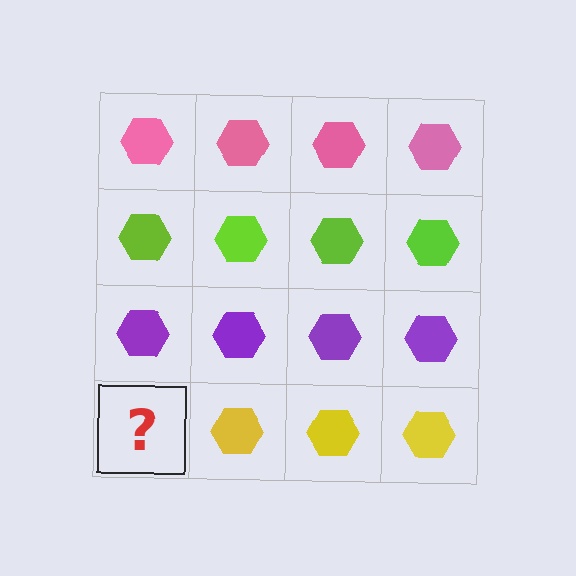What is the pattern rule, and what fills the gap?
The rule is that each row has a consistent color. The gap should be filled with a yellow hexagon.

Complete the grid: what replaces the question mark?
The question mark should be replaced with a yellow hexagon.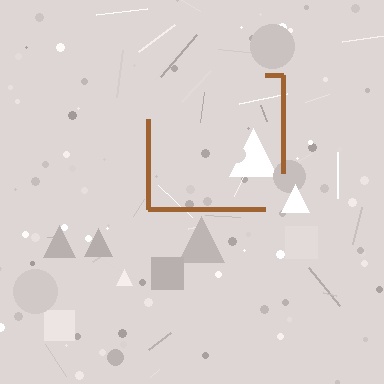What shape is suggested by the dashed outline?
The dashed outline suggests a square.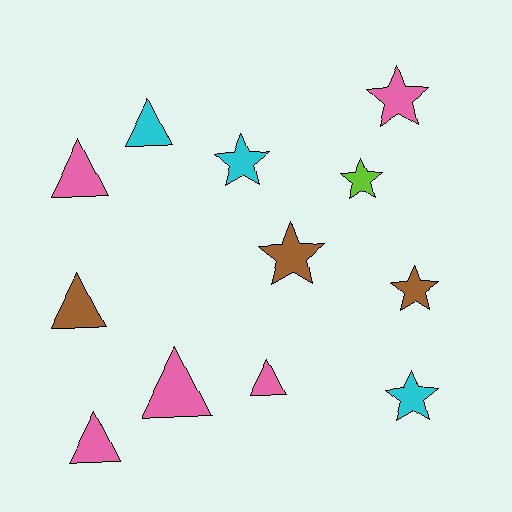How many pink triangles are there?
There are 4 pink triangles.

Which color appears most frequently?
Pink, with 5 objects.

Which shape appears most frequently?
Triangle, with 6 objects.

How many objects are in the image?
There are 12 objects.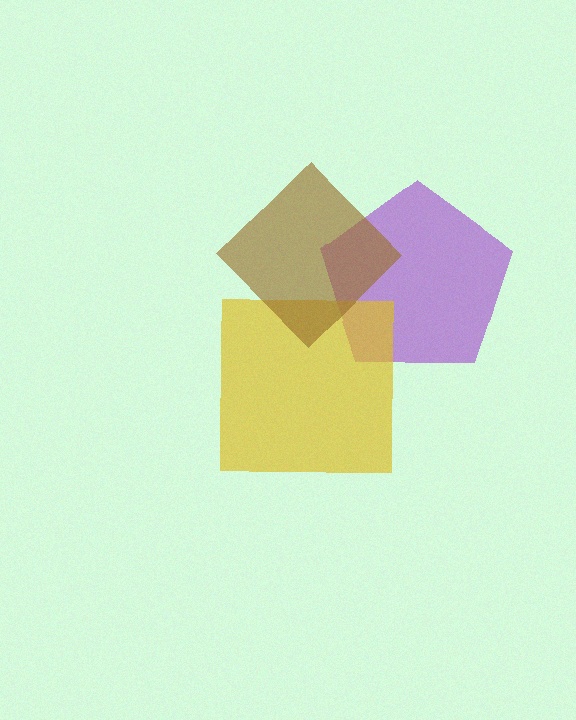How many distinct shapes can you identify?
There are 3 distinct shapes: a purple pentagon, a yellow square, a brown diamond.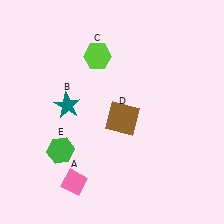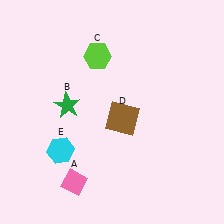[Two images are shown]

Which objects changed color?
B changed from teal to green. E changed from green to cyan.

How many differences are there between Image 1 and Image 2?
There are 2 differences between the two images.